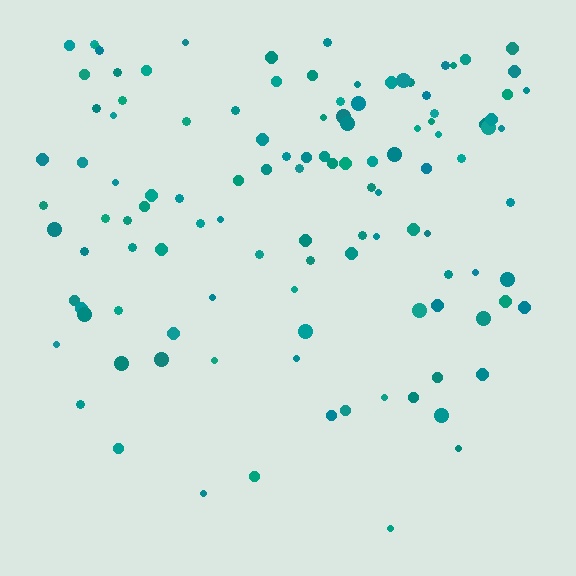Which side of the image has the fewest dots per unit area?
The bottom.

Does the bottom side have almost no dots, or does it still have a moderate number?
Still a moderate number, just noticeably fewer than the top.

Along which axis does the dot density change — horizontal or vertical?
Vertical.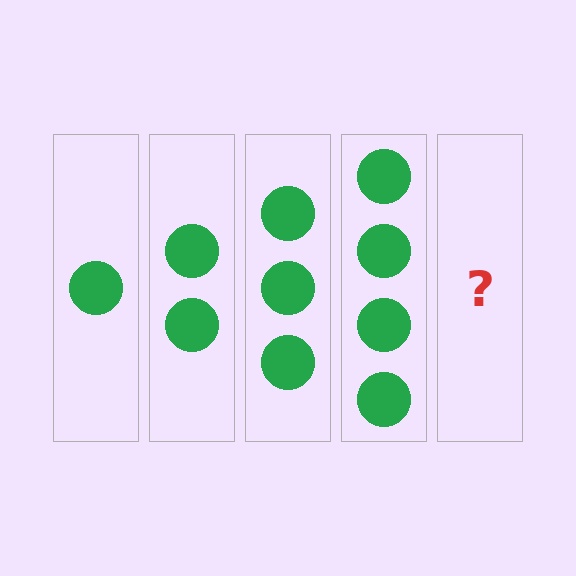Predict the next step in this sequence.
The next step is 5 circles.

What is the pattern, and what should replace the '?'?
The pattern is that each step adds one more circle. The '?' should be 5 circles.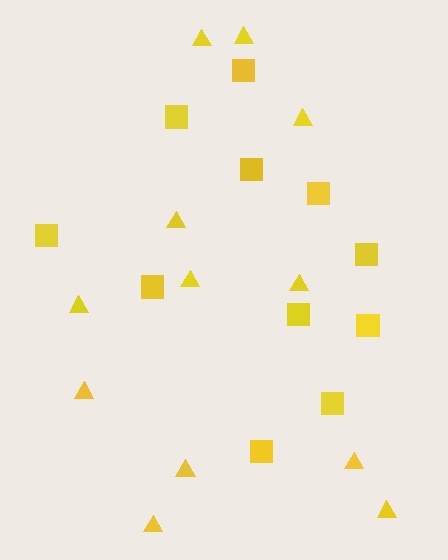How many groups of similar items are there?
There are 2 groups: one group of triangles (12) and one group of squares (11).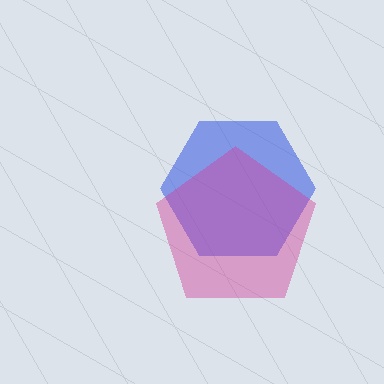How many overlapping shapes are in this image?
There are 2 overlapping shapes in the image.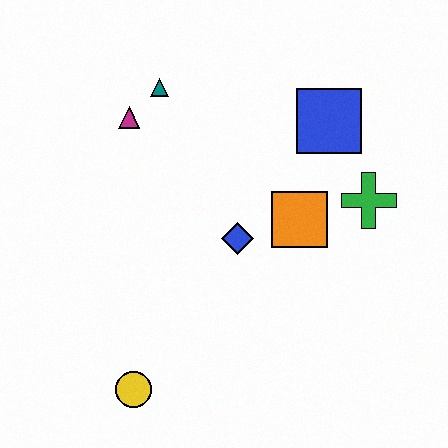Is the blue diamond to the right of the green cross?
No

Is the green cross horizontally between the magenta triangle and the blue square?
No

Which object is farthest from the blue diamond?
The yellow circle is farthest from the blue diamond.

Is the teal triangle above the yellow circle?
Yes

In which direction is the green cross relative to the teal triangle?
The green cross is to the right of the teal triangle.